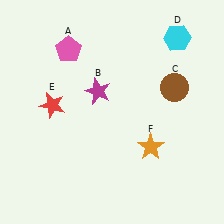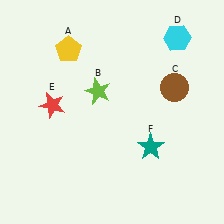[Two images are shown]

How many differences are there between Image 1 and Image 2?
There are 3 differences between the two images.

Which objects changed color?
A changed from pink to yellow. B changed from magenta to lime. F changed from orange to teal.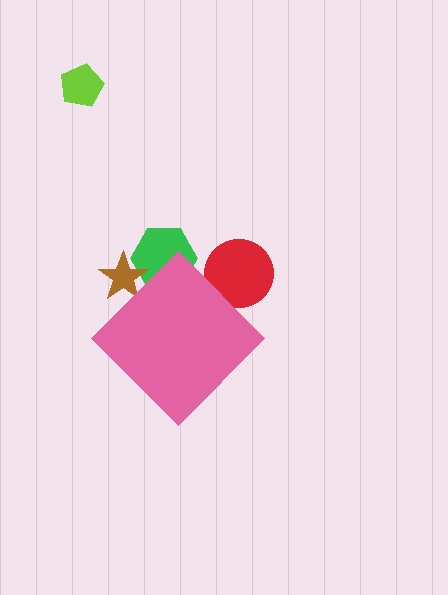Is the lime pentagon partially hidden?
No, the lime pentagon is fully visible.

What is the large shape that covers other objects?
A pink diamond.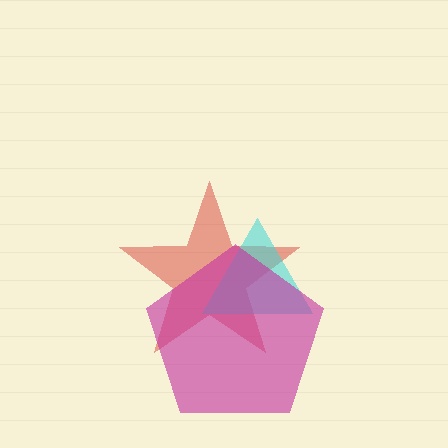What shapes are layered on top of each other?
The layered shapes are: a red star, a cyan triangle, a magenta pentagon.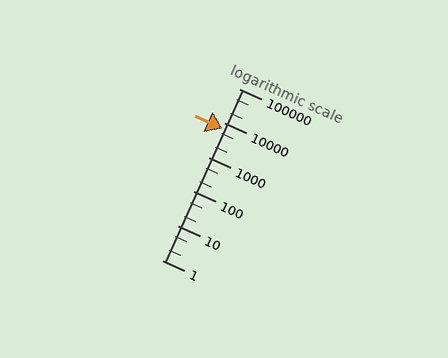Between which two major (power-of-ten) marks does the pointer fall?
The pointer is between 1000 and 10000.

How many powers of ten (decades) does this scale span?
The scale spans 5 decades, from 1 to 100000.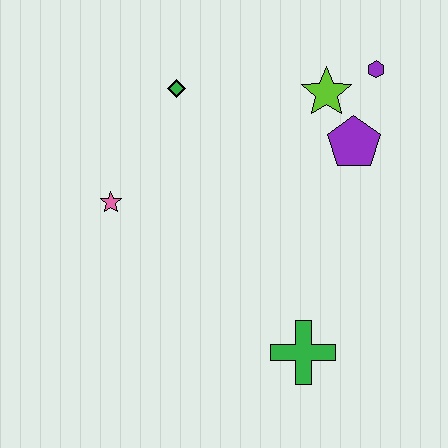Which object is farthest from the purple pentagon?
The pink star is farthest from the purple pentagon.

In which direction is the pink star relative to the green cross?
The pink star is to the left of the green cross.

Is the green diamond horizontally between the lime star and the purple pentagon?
No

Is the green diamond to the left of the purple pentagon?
Yes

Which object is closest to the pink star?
The green diamond is closest to the pink star.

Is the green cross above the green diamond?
No